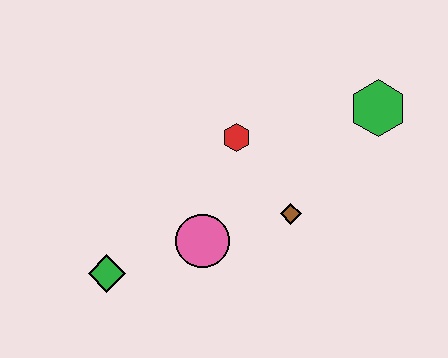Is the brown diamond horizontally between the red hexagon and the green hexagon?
Yes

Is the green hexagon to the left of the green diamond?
No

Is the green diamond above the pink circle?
No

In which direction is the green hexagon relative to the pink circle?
The green hexagon is to the right of the pink circle.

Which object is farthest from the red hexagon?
The green diamond is farthest from the red hexagon.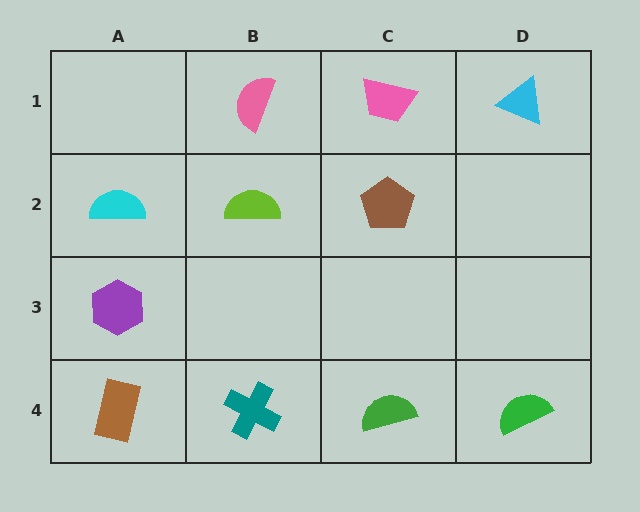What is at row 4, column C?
A green semicircle.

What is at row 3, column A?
A purple hexagon.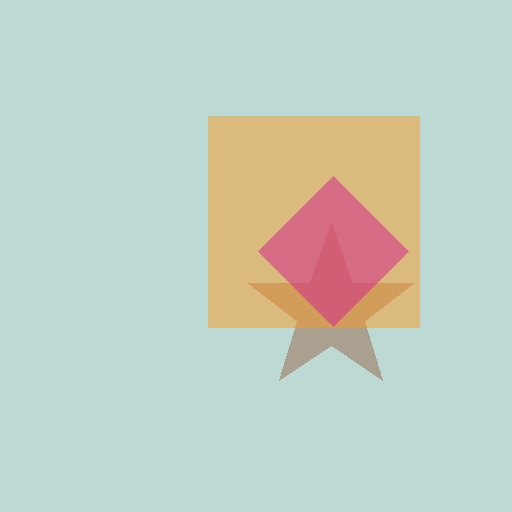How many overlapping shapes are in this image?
There are 3 overlapping shapes in the image.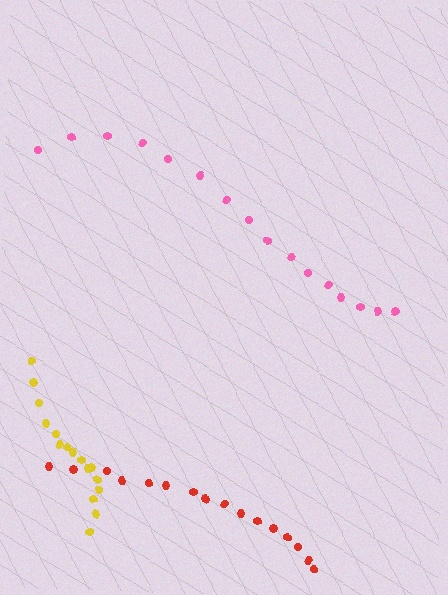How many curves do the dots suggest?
There are 3 distinct paths.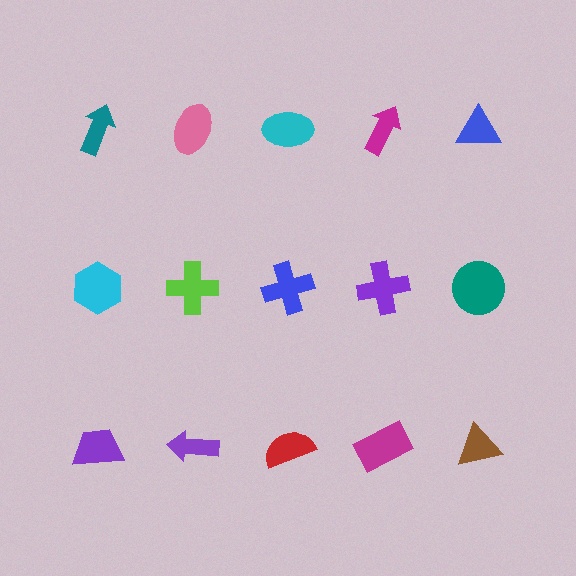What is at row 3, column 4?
A magenta rectangle.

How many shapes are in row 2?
5 shapes.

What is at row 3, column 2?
A purple arrow.